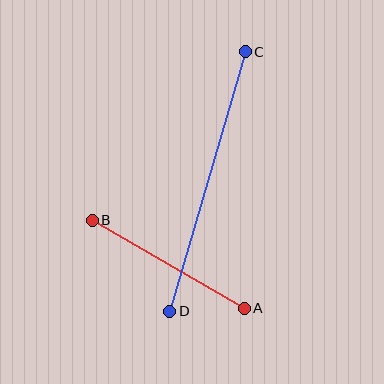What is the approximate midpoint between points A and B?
The midpoint is at approximately (168, 264) pixels.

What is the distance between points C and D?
The distance is approximately 270 pixels.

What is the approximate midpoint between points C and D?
The midpoint is at approximately (207, 181) pixels.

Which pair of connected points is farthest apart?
Points C and D are farthest apart.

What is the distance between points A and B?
The distance is approximately 176 pixels.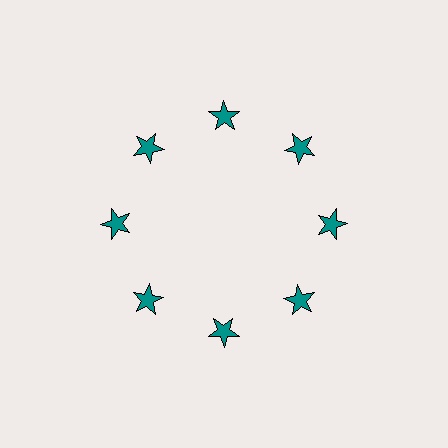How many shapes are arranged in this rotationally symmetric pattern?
There are 8 shapes, arranged in 8 groups of 1.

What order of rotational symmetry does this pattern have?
This pattern has 8-fold rotational symmetry.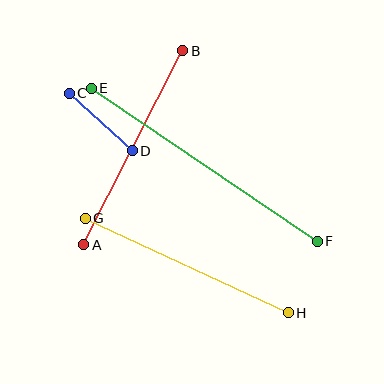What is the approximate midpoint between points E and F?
The midpoint is at approximately (204, 165) pixels.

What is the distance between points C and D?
The distance is approximately 85 pixels.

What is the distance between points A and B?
The distance is approximately 218 pixels.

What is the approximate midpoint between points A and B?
The midpoint is at approximately (133, 148) pixels.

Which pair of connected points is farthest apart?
Points E and F are farthest apart.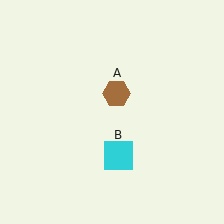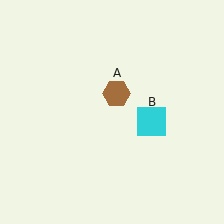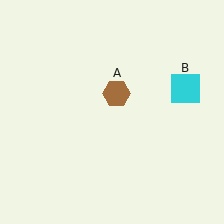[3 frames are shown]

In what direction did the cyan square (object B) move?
The cyan square (object B) moved up and to the right.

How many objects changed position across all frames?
1 object changed position: cyan square (object B).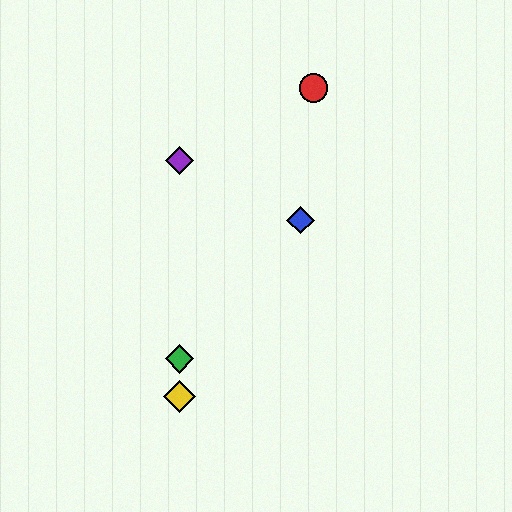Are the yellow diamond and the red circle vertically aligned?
No, the yellow diamond is at x≈179 and the red circle is at x≈314.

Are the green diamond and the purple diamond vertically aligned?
Yes, both are at x≈179.